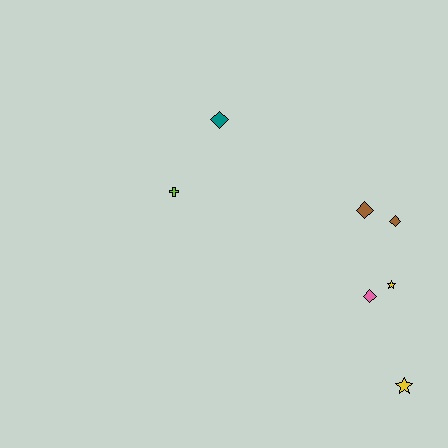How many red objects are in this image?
There are no red objects.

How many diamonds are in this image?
There are 4 diamonds.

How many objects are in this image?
There are 7 objects.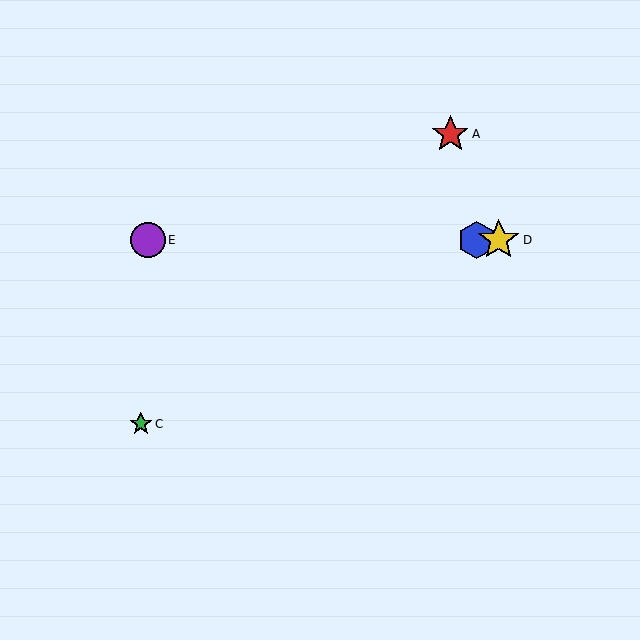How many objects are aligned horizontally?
3 objects (B, D, E) are aligned horizontally.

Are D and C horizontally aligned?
No, D is at y≈240 and C is at y≈424.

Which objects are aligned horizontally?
Objects B, D, E are aligned horizontally.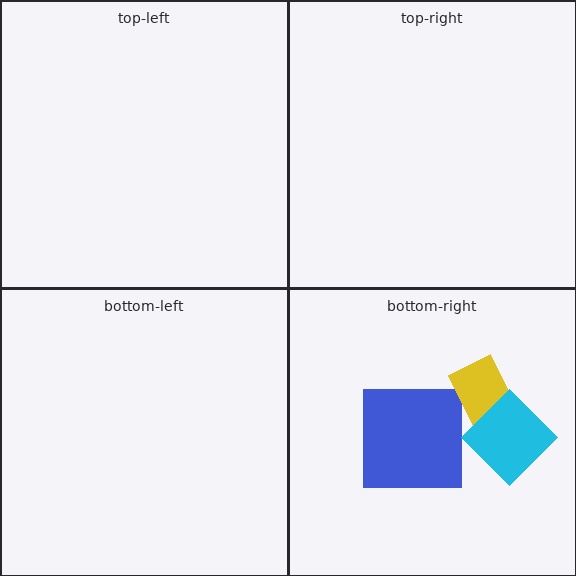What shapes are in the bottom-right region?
The blue square, the yellow rectangle, the cyan diamond.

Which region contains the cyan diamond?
The bottom-right region.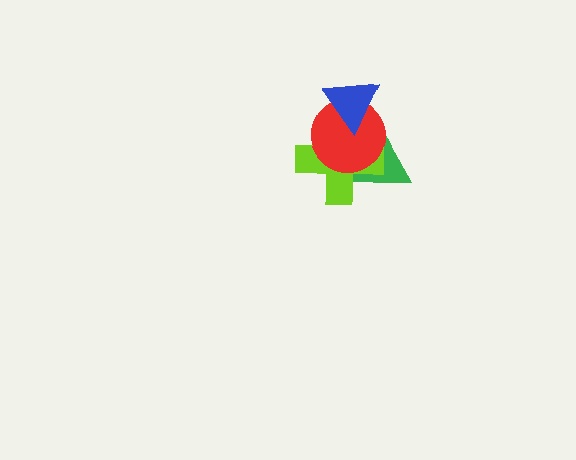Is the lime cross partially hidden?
Yes, it is partially covered by another shape.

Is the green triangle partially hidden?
Yes, it is partially covered by another shape.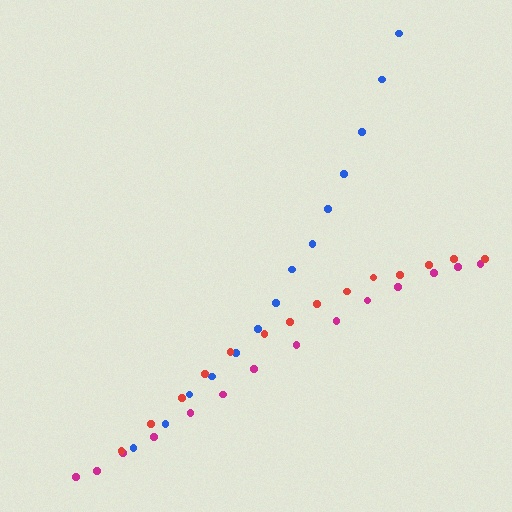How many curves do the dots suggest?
There are 3 distinct paths.